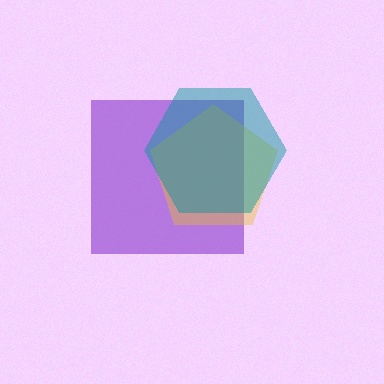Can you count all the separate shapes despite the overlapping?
Yes, there are 3 separate shapes.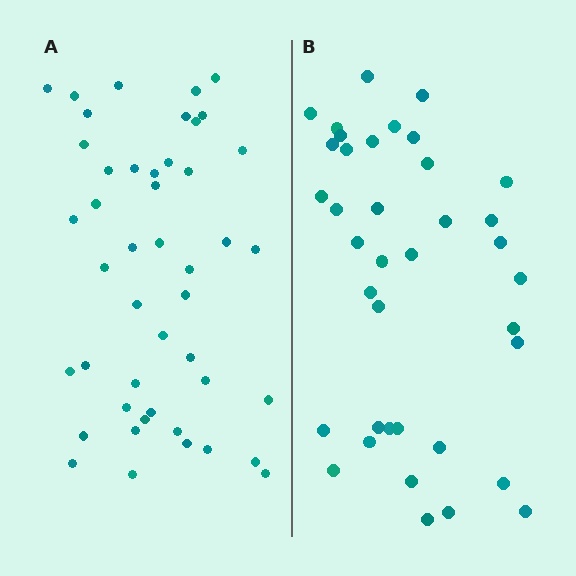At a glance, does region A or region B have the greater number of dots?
Region A (the left region) has more dots.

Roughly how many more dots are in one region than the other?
Region A has roughly 8 or so more dots than region B.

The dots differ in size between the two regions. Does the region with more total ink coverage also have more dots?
No. Region B has more total ink coverage because its dots are larger, but region A actually contains more individual dots. Total area can be misleading — the number of items is what matters here.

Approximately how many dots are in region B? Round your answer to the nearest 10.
About 40 dots. (The exact count is 38, which rounds to 40.)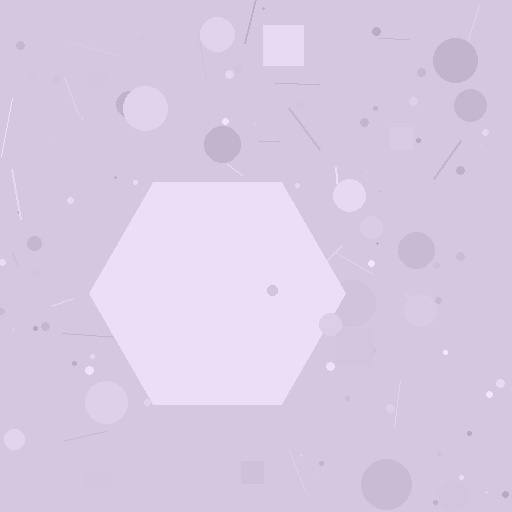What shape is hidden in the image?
A hexagon is hidden in the image.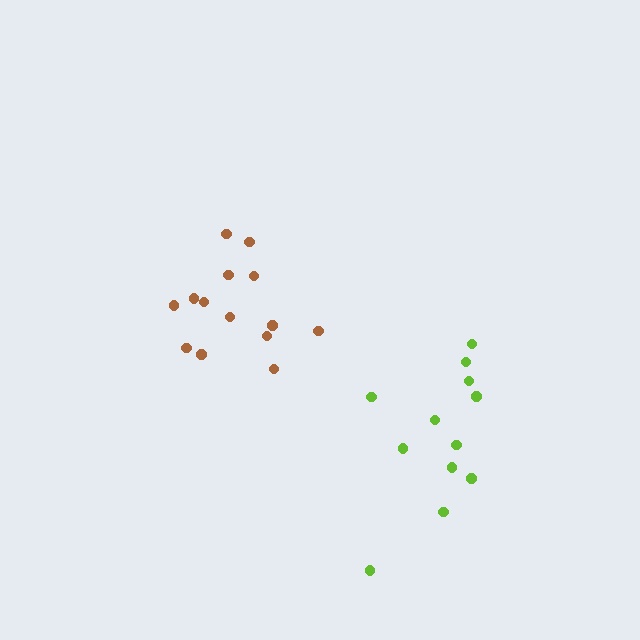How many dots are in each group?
Group 1: 12 dots, Group 2: 14 dots (26 total).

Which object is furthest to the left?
The brown cluster is leftmost.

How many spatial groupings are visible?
There are 2 spatial groupings.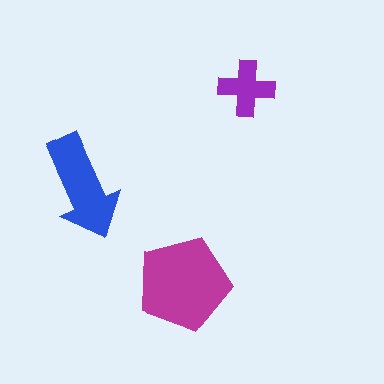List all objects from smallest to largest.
The purple cross, the blue arrow, the magenta pentagon.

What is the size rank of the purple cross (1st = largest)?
3rd.